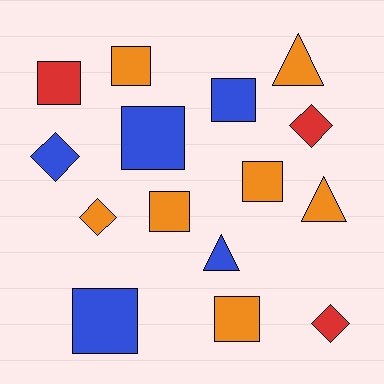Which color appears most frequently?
Orange, with 7 objects.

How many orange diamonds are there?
There is 1 orange diamond.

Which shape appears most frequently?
Square, with 8 objects.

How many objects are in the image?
There are 15 objects.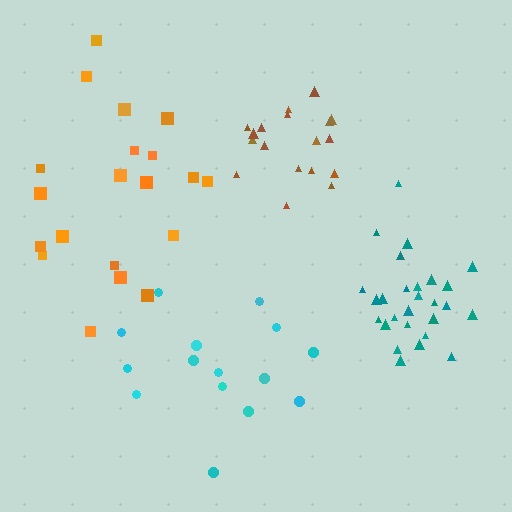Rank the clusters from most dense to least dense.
teal, brown, orange, cyan.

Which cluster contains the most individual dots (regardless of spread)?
Teal (27).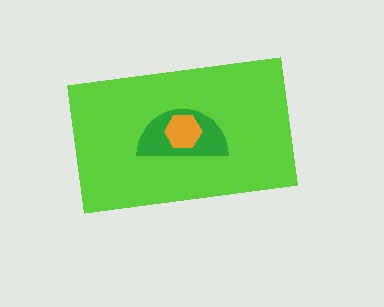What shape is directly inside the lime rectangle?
The green semicircle.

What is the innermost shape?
The orange hexagon.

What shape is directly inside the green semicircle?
The orange hexagon.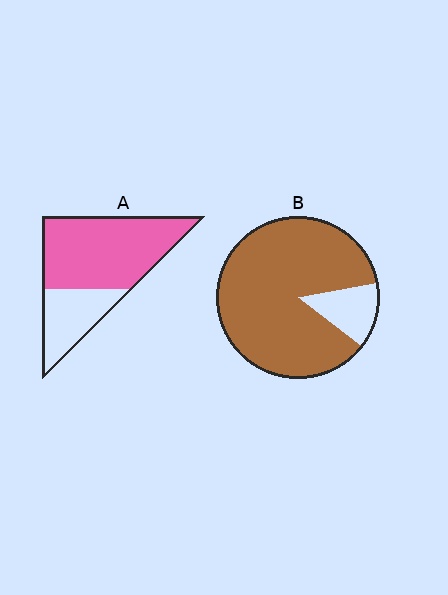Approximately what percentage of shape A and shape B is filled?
A is approximately 70% and B is approximately 85%.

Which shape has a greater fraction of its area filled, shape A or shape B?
Shape B.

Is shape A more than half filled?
Yes.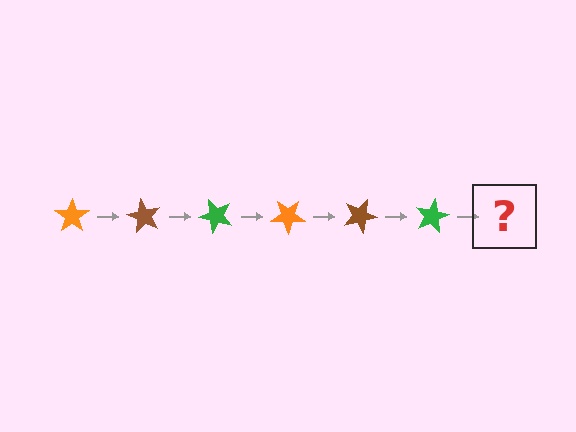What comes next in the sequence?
The next element should be an orange star, rotated 360 degrees from the start.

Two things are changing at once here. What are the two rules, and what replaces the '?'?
The two rules are that it rotates 60 degrees each step and the color cycles through orange, brown, and green. The '?' should be an orange star, rotated 360 degrees from the start.